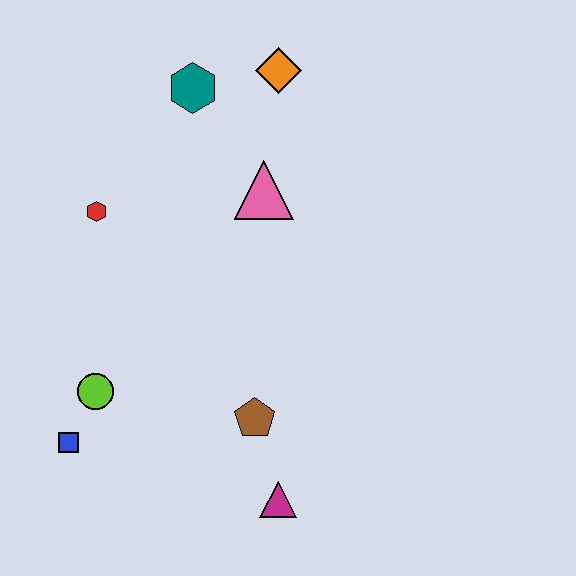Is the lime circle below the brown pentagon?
No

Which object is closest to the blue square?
The lime circle is closest to the blue square.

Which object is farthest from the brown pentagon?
The orange diamond is farthest from the brown pentagon.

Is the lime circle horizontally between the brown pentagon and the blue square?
Yes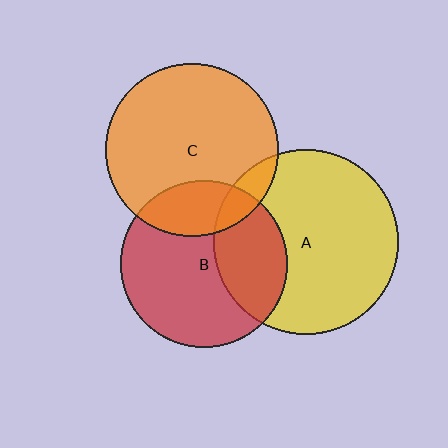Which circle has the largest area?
Circle A (yellow).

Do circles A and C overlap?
Yes.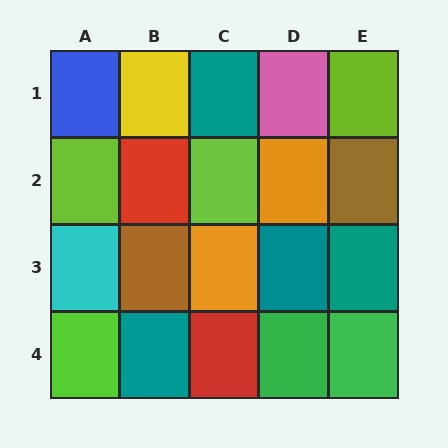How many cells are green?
2 cells are green.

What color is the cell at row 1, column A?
Blue.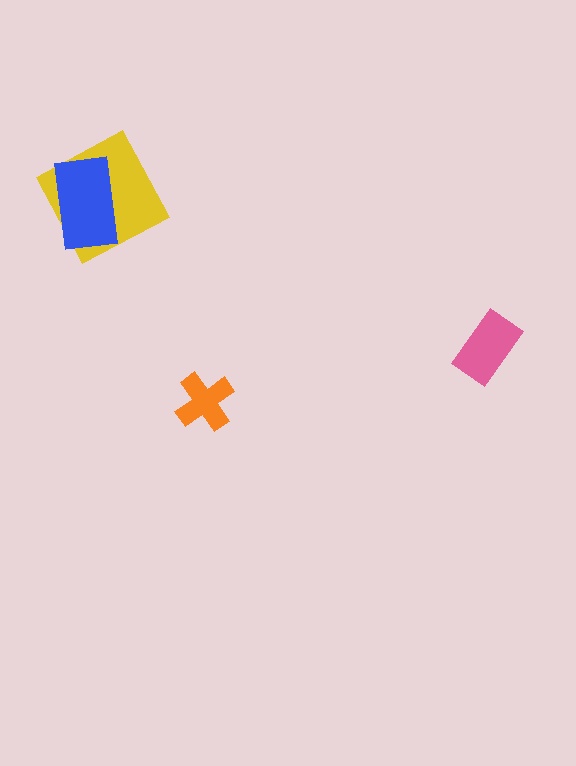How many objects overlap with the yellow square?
1 object overlaps with the yellow square.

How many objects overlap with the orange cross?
0 objects overlap with the orange cross.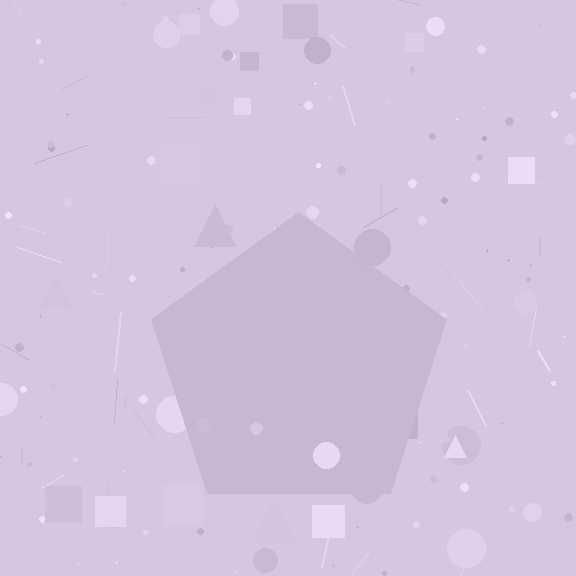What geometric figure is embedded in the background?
A pentagon is embedded in the background.